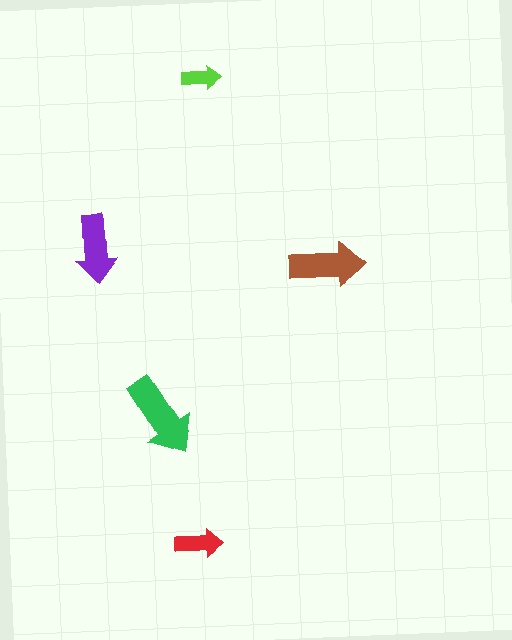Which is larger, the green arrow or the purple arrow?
The green one.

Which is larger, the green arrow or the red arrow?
The green one.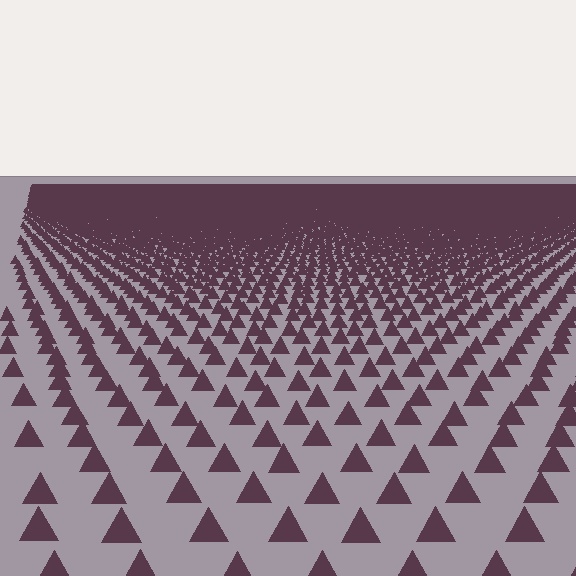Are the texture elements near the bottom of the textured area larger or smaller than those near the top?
Larger. Near the bottom, elements are closer to the viewer and appear at a bigger on-screen size.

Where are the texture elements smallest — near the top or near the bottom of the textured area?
Near the top.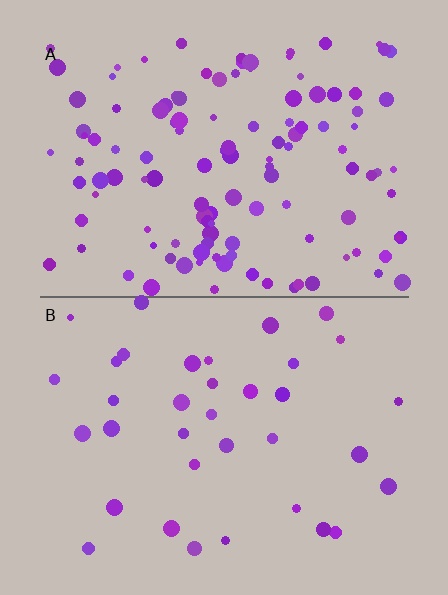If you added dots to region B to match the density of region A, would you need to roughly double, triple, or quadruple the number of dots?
Approximately triple.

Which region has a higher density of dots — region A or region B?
A (the top).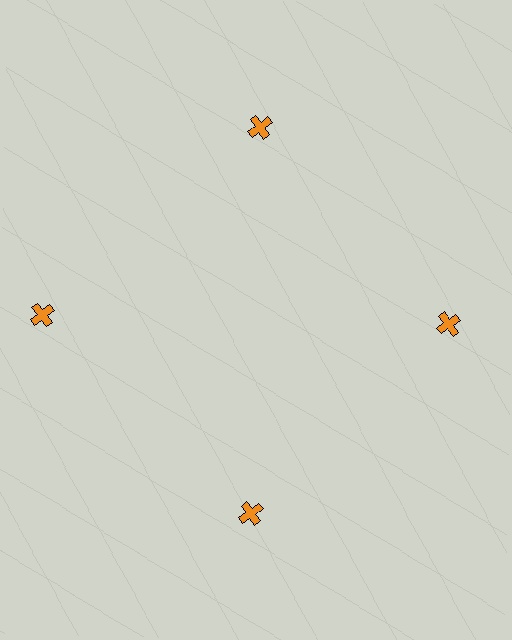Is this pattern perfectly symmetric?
No. The 4 orange crosses are arranged in a ring, but one element near the 9 o'clock position is pushed outward from the center, breaking the 4-fold rotational symmetry.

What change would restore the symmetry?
The symmetry would be restored by moving it inward, back onto the ring so that all 4 crosses sit at equal angles and equal distance from the center.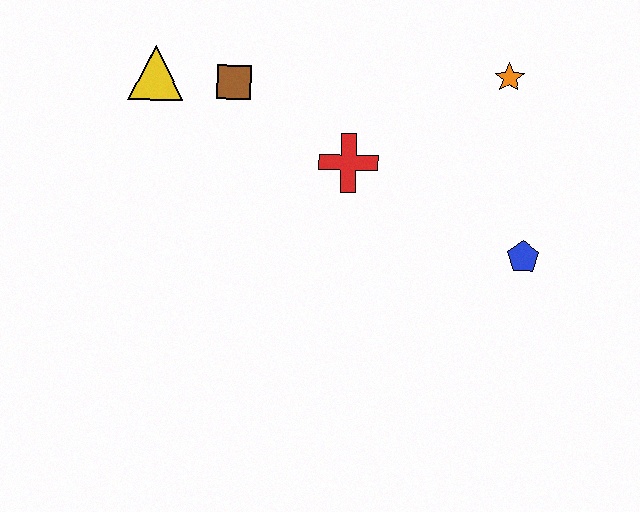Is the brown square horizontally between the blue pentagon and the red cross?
No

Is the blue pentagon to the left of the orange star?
No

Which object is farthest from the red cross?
The yellow triangle is farthest from the red cross.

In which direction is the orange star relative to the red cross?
The orange star is to the right of the red cross.